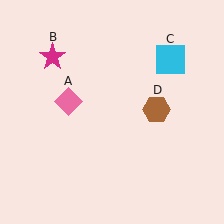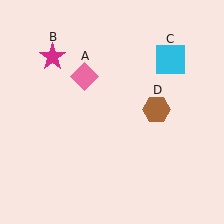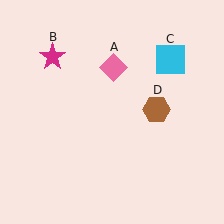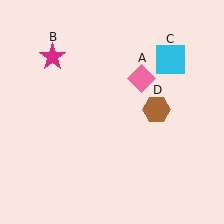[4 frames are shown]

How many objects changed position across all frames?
1 object changed position: pink diamond (object A).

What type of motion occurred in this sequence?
The pink diamond (object A) rotated clockwise around the center of the scene.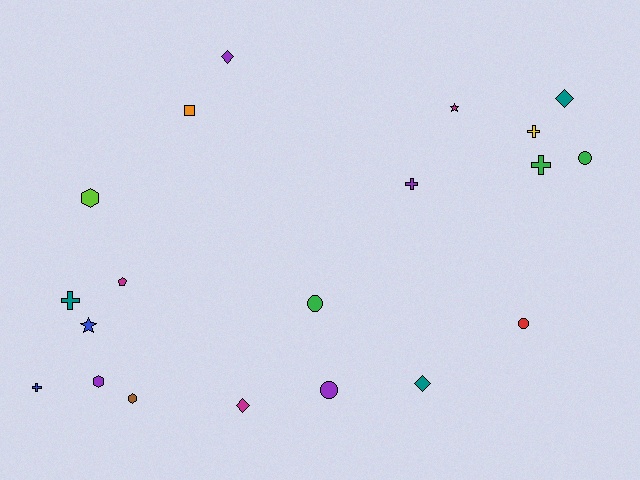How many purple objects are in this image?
There are 4 purple objects.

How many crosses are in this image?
There are 5 crosses.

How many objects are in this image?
There are 20 objects.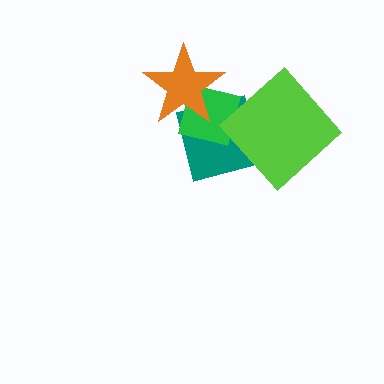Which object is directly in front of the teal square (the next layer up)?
The green square is directly in front of the teal square.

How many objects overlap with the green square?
2 objects overlap with the green square.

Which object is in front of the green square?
The orange star is in front of the green square.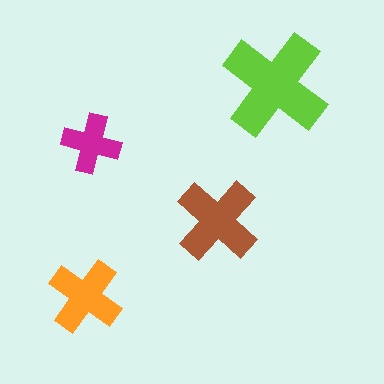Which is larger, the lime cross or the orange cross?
The lime one.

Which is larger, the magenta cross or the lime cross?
The lime one.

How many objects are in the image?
There are 4 objects in the image.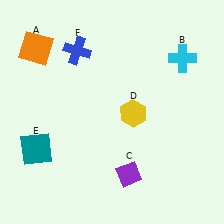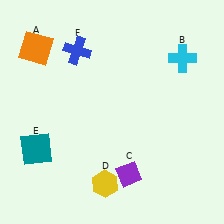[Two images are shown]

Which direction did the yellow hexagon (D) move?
The yellow hexagon (D) moved down.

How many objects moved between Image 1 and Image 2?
1 object moved between the two images.